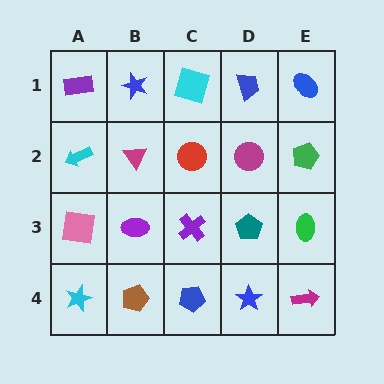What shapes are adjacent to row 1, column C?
A red circle (row 2, column C), a blue star (row 1, column B), a blue trapezoid (row 1, column D).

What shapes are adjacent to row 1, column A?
A cyan arrow (row 2, column A), a blue star (row 1, column B).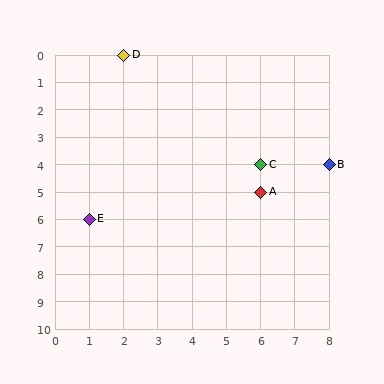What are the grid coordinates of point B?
Point B is at grid coordinates (8, 4).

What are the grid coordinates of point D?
Point D is at grid coordinates (2, 0).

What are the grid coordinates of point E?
Point E is at grid coordinates (1, 6).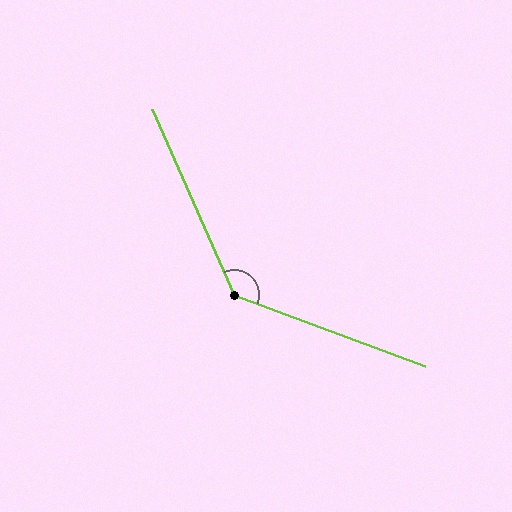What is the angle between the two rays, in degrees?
Approximately 134 degrees.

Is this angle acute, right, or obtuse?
It is obtuse.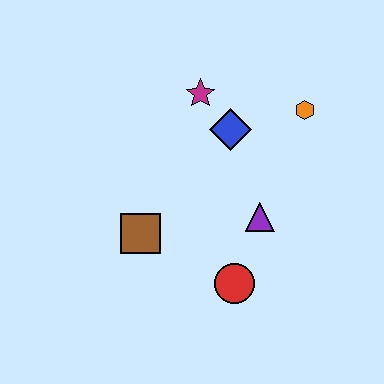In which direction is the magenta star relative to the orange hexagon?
The magenta star is to the left of the orange hexagon.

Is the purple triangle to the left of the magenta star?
No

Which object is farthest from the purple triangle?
The magenta star is farthest from the purple triangle.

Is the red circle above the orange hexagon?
No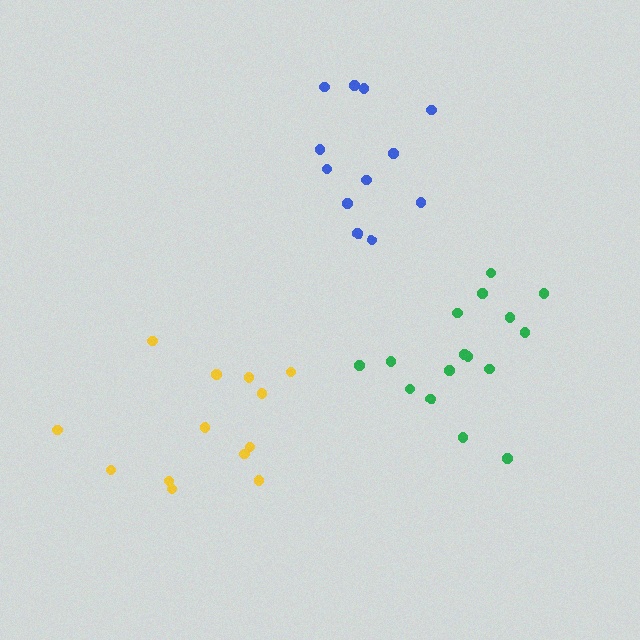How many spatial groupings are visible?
There are 3 spatial groupings.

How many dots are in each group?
Group 1: 13 dots, Group 2: 12 dots, Group 3: 16 dots (41 total).